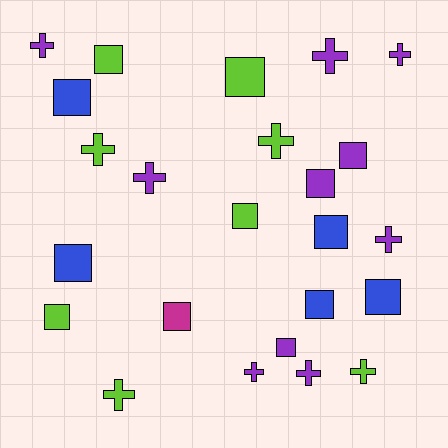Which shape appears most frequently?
Square, with 13 objects.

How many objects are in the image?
There are 24 objects.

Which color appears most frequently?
Purple, with 10 objects.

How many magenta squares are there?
There is 1 magenta square.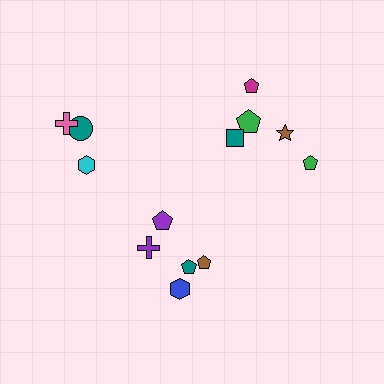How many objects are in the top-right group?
There are 5 objects.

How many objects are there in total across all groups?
There are 13 objects.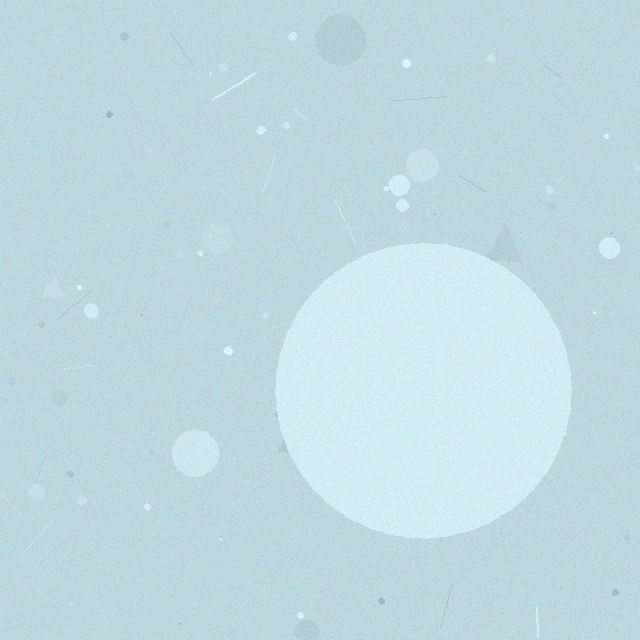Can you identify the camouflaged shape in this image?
The camouflaged shape is a circle.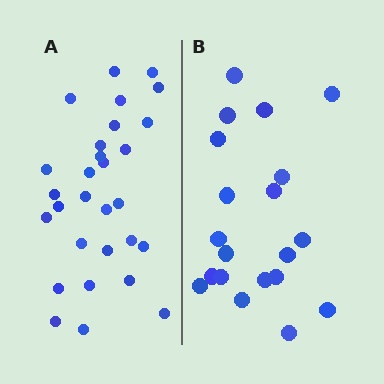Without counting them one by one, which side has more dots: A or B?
Region A (the left region) has more dots.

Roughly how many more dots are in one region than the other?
Region A has roughly 8 or so more dots than region B.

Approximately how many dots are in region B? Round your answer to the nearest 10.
About 20 dots.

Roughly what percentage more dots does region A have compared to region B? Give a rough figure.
About 45% more.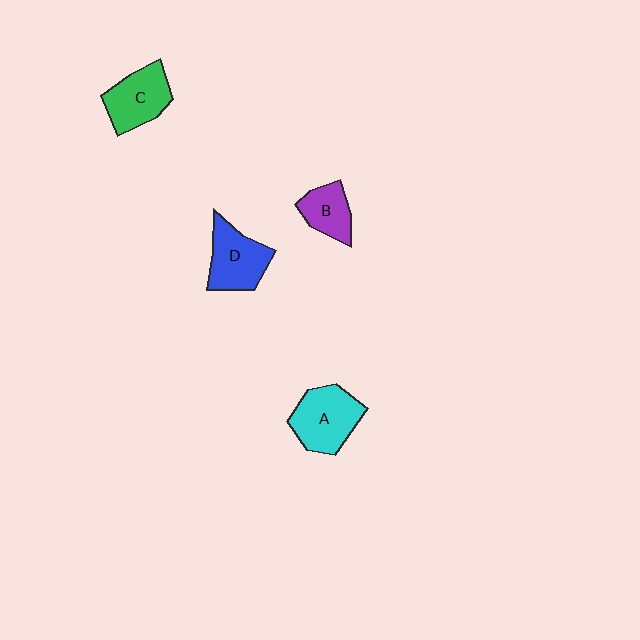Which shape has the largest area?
Shape A (cyan).